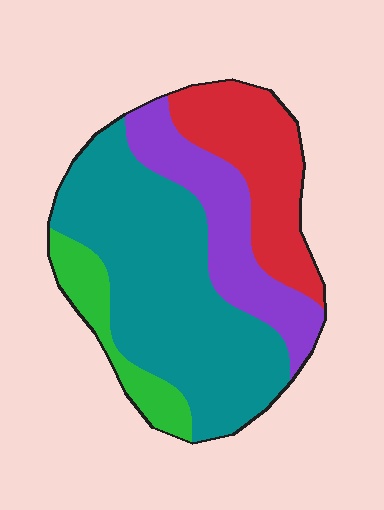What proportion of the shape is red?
Red takes up about one fifth (1/5) of the shape.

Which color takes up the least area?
Green, at roughly 10%.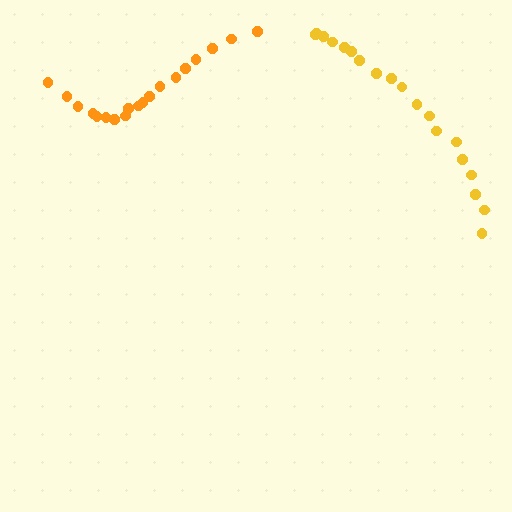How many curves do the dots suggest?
There are 2 distinct paths.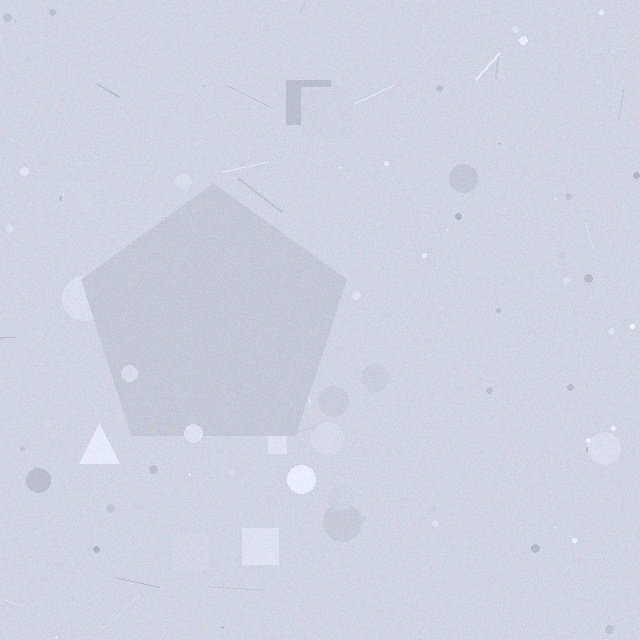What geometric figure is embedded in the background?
A pentagon is embedded in the background.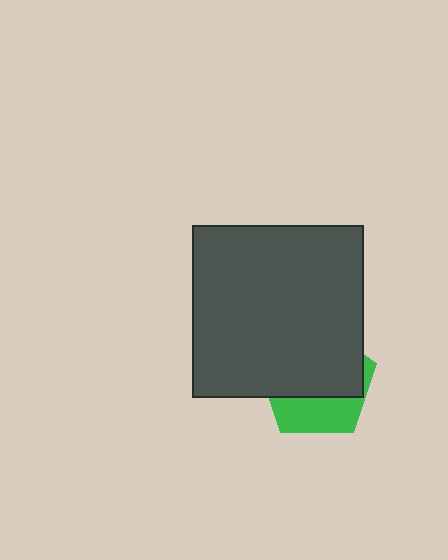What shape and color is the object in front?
The object in front is a dark gray rectangle.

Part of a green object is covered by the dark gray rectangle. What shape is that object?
It is a pentagon.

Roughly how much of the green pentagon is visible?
A small part of it is visible (roughly 36%).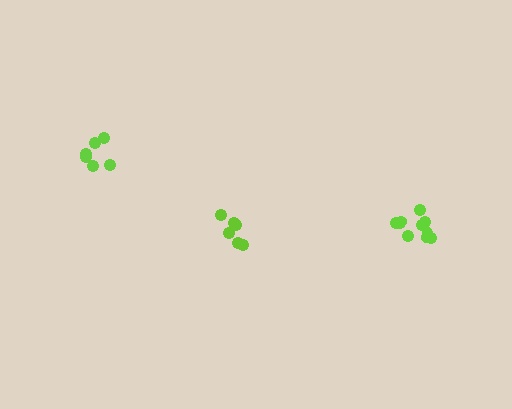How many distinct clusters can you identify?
There are 3 distinct clusters.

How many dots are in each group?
Group 1: 6 dots, Group 2: 6 dots, Group 3: 10 dots (22 total).